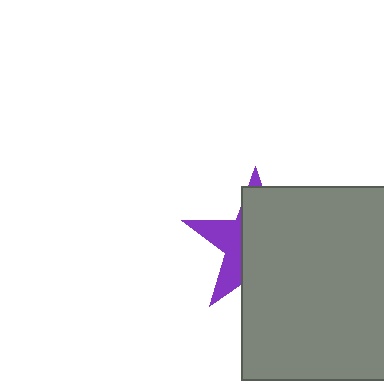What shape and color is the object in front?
The object in front is a gray square.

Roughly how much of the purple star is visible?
A small part of it is visible (roughly 34%).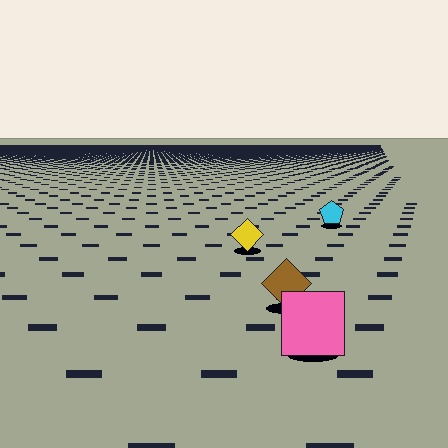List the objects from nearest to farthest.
From nearest to farthest: the pink square, the brown diamond, the yellow diamond, the cyan pentagon.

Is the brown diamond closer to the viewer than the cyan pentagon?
Yes. The brown diamond is closer — you can tell from the texture gradient: the ground texture is coarser near it.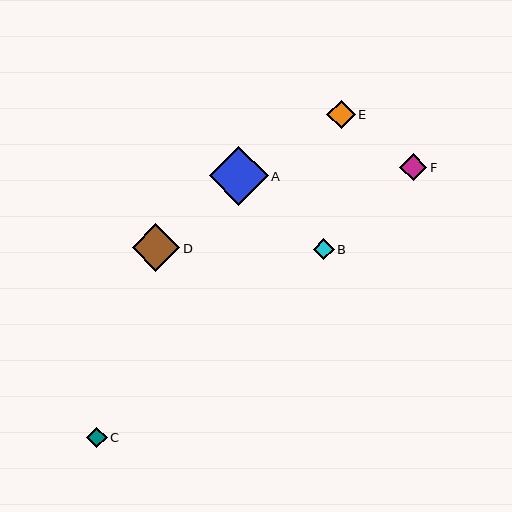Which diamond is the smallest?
Diamond C is the smallest with a size of approximately 20 pixels.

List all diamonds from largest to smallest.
From largest to smallest: A, D, E, F, B, C.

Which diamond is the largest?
Diamond A is the largest with a size of approximately 58 pixels.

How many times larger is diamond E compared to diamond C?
Diamond E is approximately 1.4 times the size of diamond C.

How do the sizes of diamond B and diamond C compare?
Diamond B and diamond C are approximately the same size.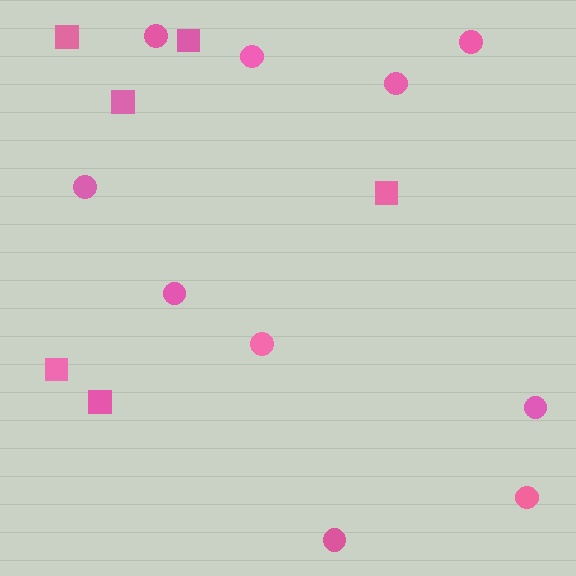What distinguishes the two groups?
There are 2 groups: one group of circles (10) and one group of squares (6).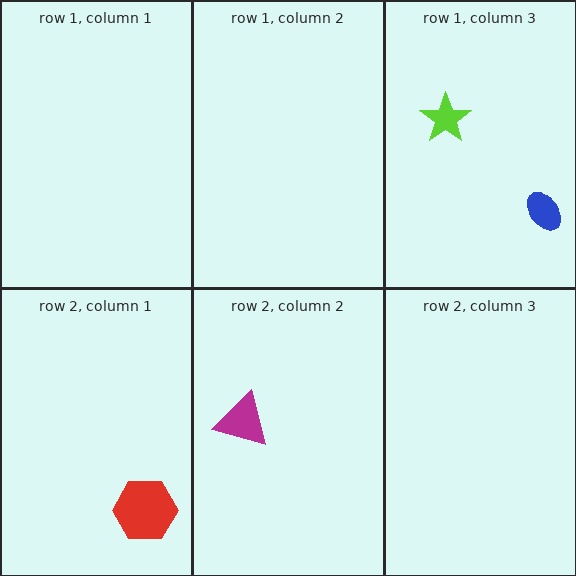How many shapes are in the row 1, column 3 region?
2.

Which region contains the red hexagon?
The row 2, column 1 region.